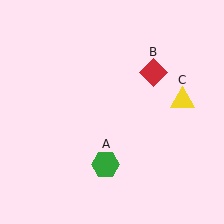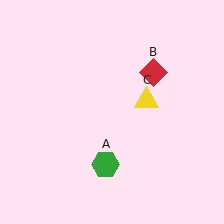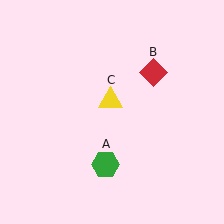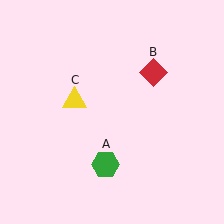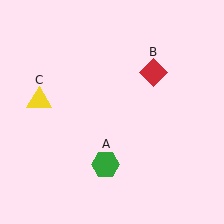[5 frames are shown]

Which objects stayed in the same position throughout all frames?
Green hexagon (object A) and red diamond (object B) remained stationary.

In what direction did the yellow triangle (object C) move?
The yellow triangle (object C) moved left.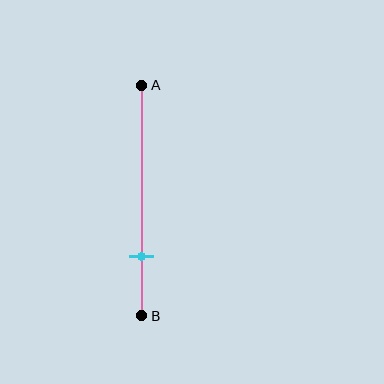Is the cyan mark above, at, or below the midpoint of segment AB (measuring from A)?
The cyan mark is below the midpoint of segment AB.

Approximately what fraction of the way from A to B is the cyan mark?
The cyan mark is approximately 75% of the way from A to B.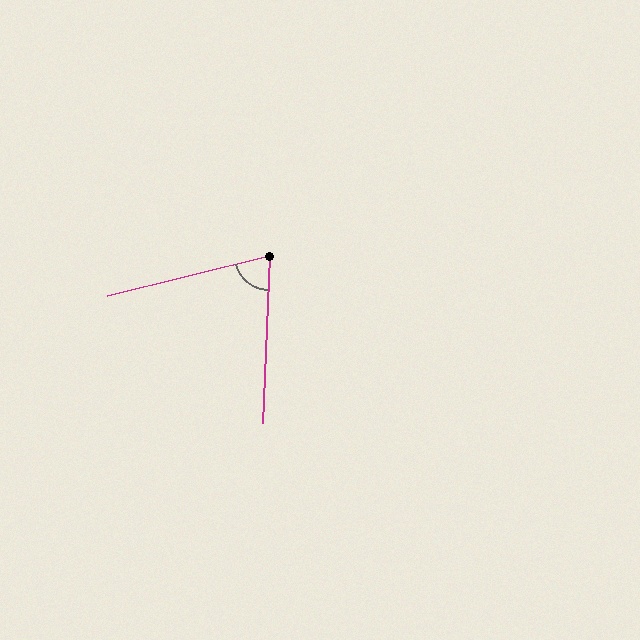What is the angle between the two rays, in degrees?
Approximately 74 degrees.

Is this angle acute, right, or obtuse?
It is acute.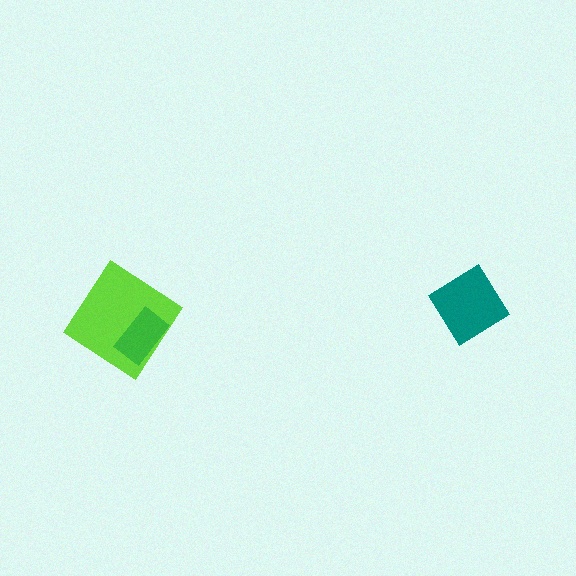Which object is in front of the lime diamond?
The green rectangle is in front of the lime diamond.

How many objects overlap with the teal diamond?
0 objects overlap with the teal diamond.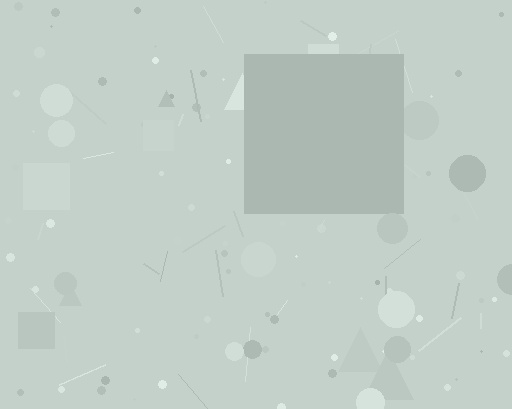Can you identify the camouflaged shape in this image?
The camouflaged shape is a square.